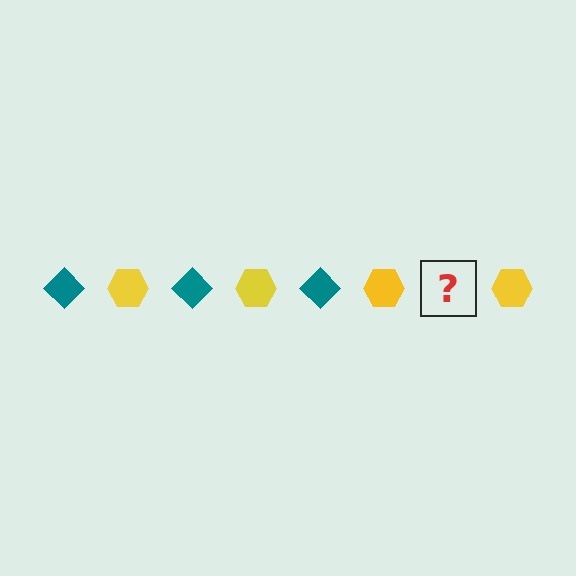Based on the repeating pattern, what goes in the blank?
The blank should be a teal diamond.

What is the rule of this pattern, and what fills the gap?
The rule is that the pattern alternates between teal diamond and yellow hexagon. The gap should be filled with a teal diamond.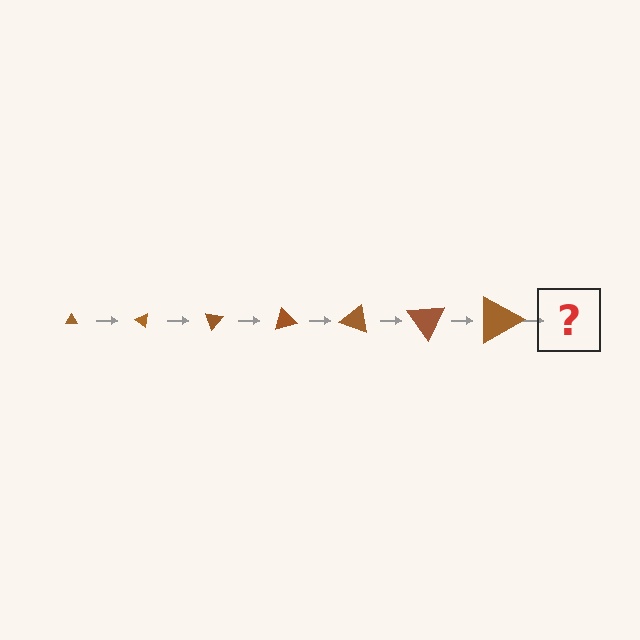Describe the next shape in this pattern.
It should be a triangle, larger than the previous one and rotated 245 degrees from the start.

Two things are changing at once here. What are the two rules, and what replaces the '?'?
The two rules are that the triangle grows larger each step and it rotates 35 degrees each step. The '?' should be a triangle, larger than the previous one and rotated 245 degrees from the start.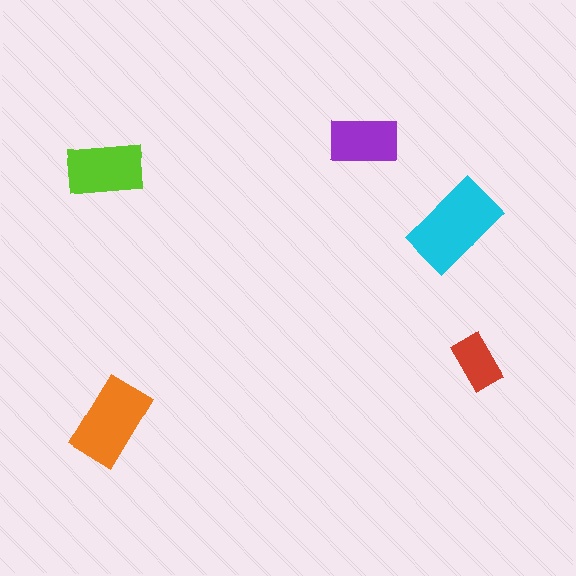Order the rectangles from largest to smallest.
the cyan one, the orange one, the lime one, the purple one, the red one.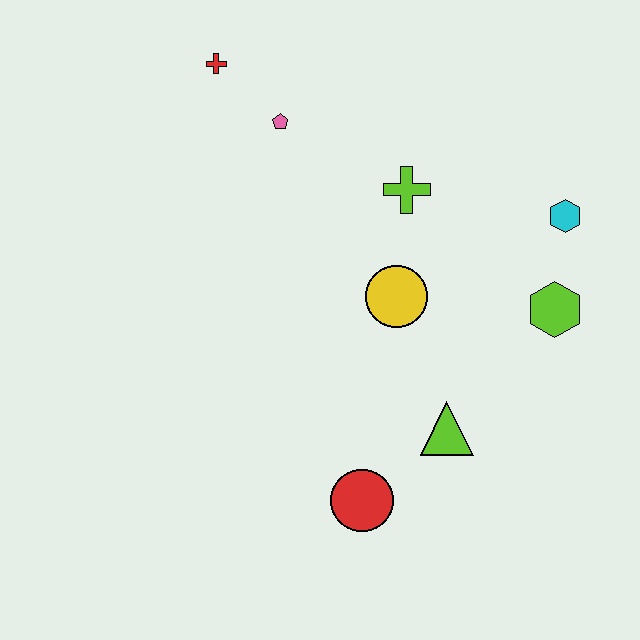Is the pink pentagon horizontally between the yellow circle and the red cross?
Yes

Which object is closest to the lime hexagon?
The cyan hexagon is closest to the lime hexagon.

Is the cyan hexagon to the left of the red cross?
No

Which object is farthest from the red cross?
The red circle is farthest from the red cross.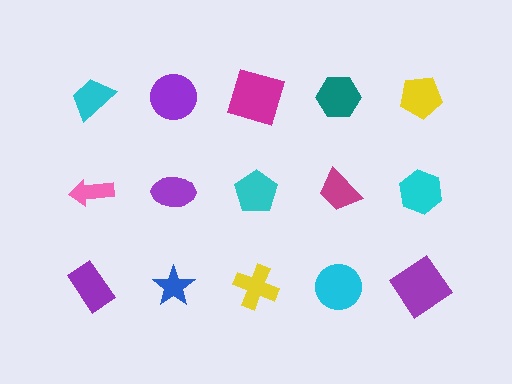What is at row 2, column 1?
A pink arrow.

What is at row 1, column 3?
A magenta square.